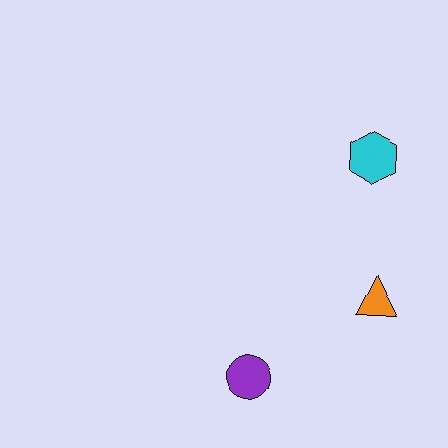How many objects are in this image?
There are 3 objects.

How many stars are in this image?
There are no stars.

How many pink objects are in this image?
There are no pink objects.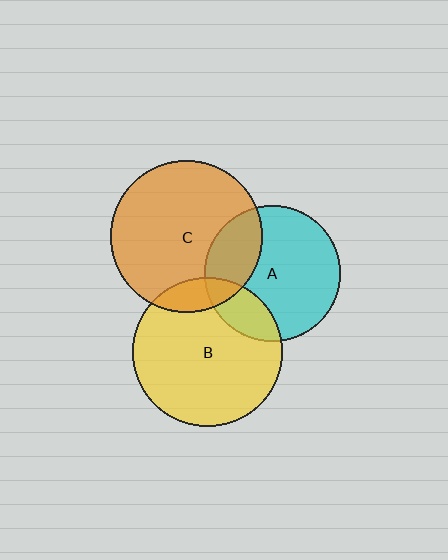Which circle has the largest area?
Circle C (orange).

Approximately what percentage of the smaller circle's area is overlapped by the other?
Approximately 25%.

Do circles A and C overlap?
Yes.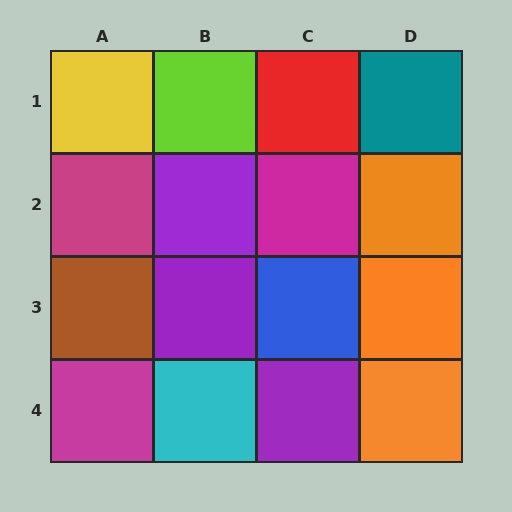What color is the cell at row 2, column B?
Purple.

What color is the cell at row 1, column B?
Lime.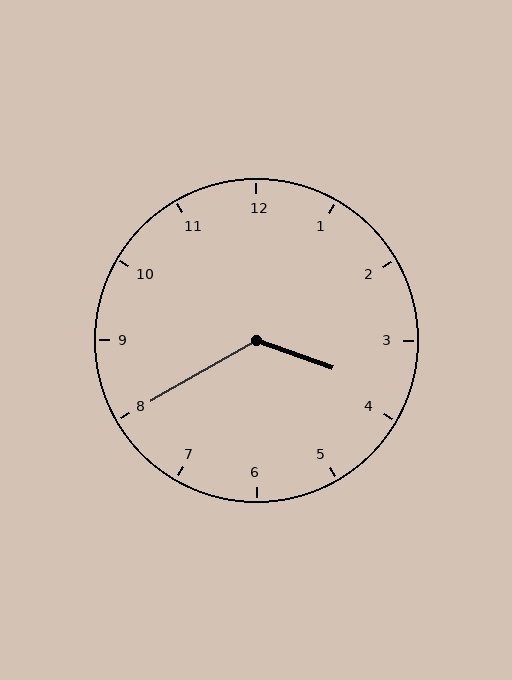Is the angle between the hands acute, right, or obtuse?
It is obtuse.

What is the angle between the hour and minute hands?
Approximately 130 degrees.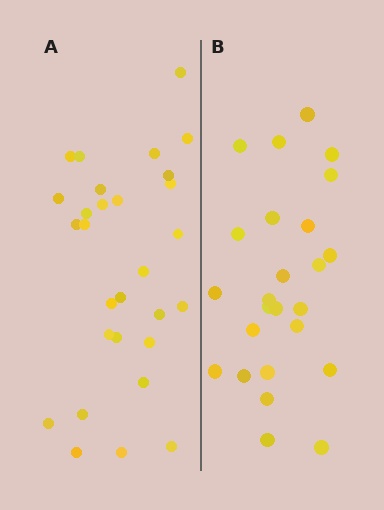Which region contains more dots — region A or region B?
Region A (the left region) has more dots.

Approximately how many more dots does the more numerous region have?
Region A has about 4 more dots than region B.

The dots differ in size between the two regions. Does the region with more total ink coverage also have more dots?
No. Region B has more total ink coverage because its dots are larger, but region A actually contains more individual dots. Total area can be misleading — the number of items is what matters here.